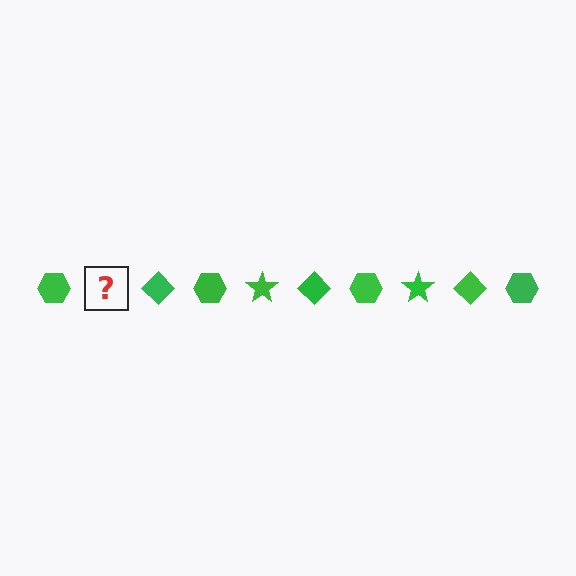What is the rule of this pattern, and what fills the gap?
The rule is that the pattern cycles through hexagon, star, diamond shapes in green. The gap should be filled with a green star.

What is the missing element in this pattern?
The missing element is a green star.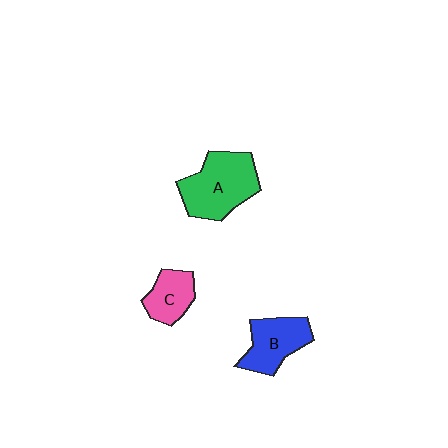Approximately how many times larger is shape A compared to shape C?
Approximately 1.9 times.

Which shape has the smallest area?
Shape C (pink).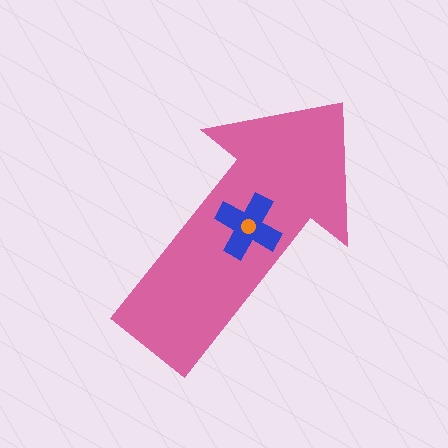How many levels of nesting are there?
3.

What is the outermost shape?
The pink arrow.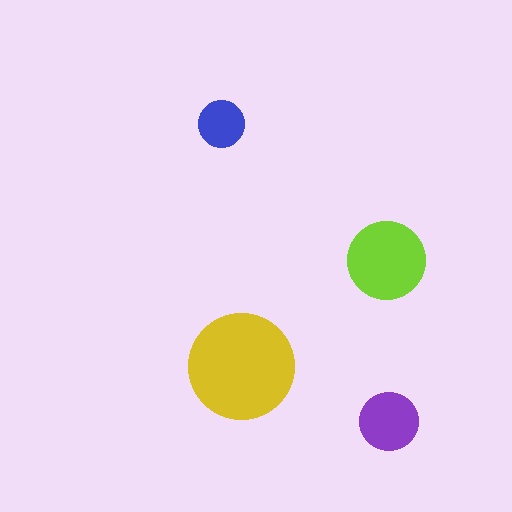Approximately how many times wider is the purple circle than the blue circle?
About 1.5 times wider.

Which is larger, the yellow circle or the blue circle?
The yellow one.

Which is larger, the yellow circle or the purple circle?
The yellow one.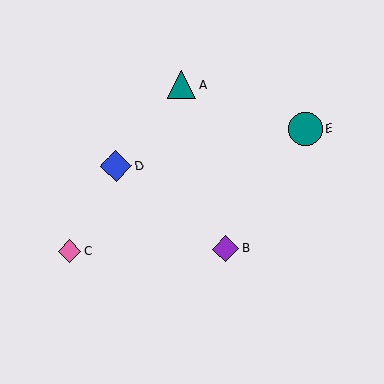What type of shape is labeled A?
Shape A is a teal triangle.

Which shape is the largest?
The teal circle (labeled E) is the largest.